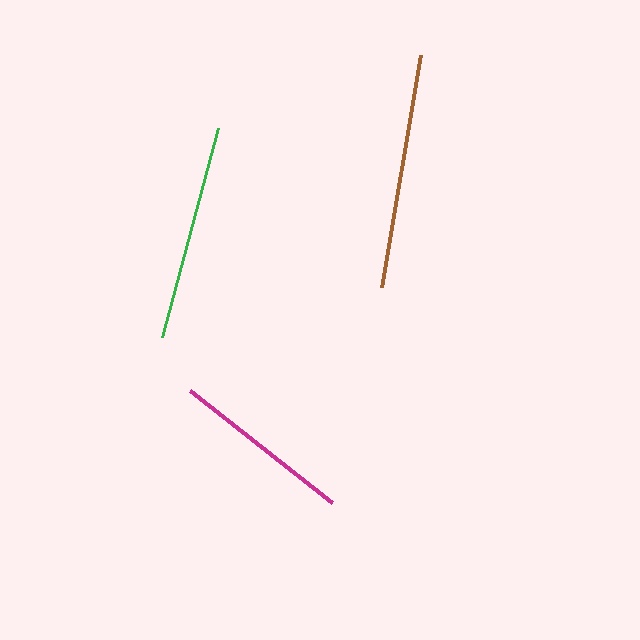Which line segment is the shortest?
The magenta line is the shortest at approximately 181 pixels.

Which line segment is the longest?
The brown line is the longest at approximately 236 pixels.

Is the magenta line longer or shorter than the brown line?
The brown line is longer than the magenta line.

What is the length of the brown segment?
The brown segment is approximately 236 pixels long.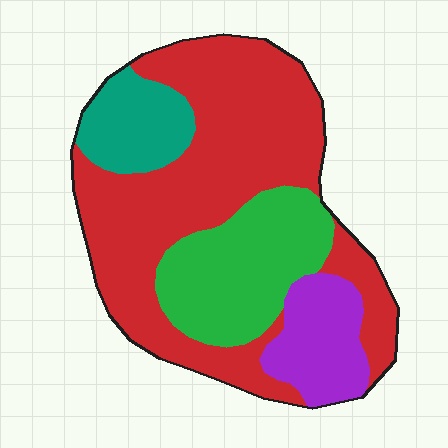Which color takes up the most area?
Red, at roughly 55%.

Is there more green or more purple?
Green.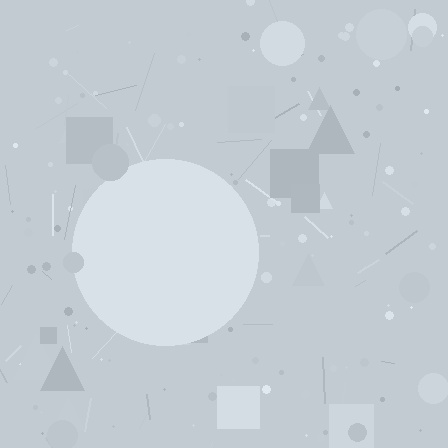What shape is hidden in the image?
A circle is hidden in the image.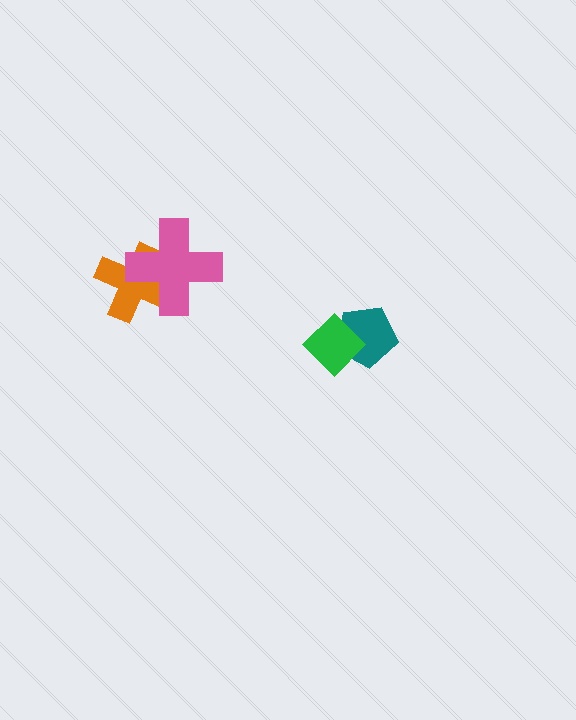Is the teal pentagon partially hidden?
Yes, it is partially covered by another shape.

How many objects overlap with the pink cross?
1 object overlaps with the pink cross.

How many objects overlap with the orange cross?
1 object overlaps with the orange cross.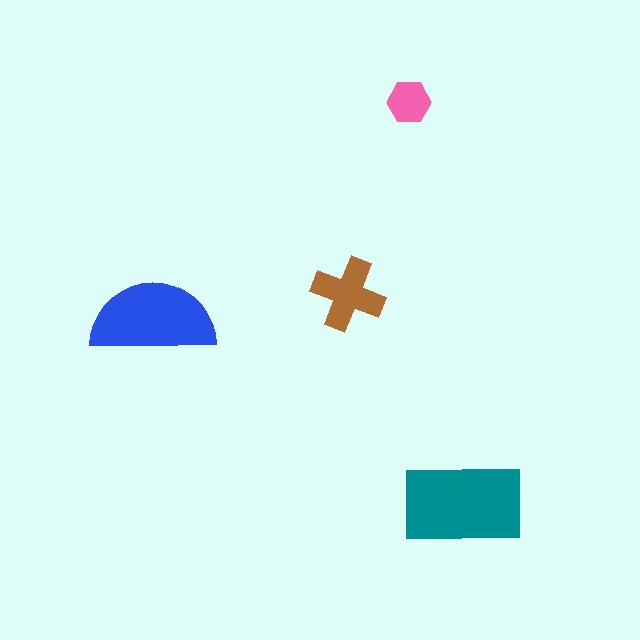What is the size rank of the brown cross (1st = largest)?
3rd.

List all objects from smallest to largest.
The pink hexagon, the brown cross, the blue semicircle, the teal rectangle.